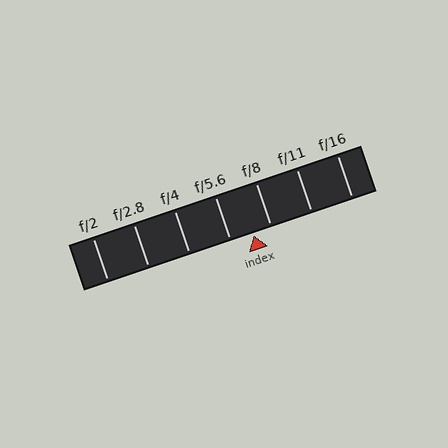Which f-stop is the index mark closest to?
The index mark is closest to f/8.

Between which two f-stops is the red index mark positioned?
The index mark is between f/5.6 and f/8.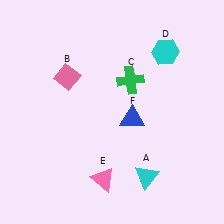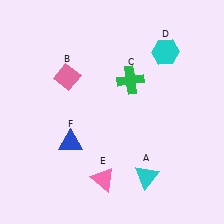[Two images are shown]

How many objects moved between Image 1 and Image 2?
1 object moved between the two images.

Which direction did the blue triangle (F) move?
The blue triangle (F) moved left.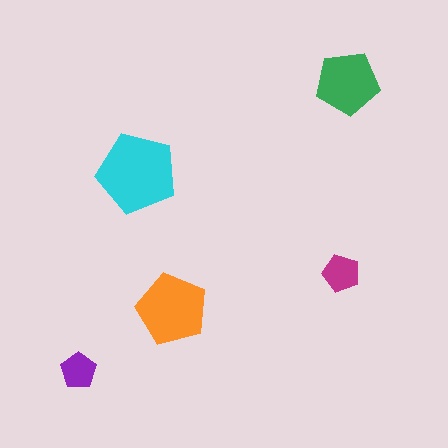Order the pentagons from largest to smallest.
the cyan one, the orange one, the green one, the magenta one, the purple one.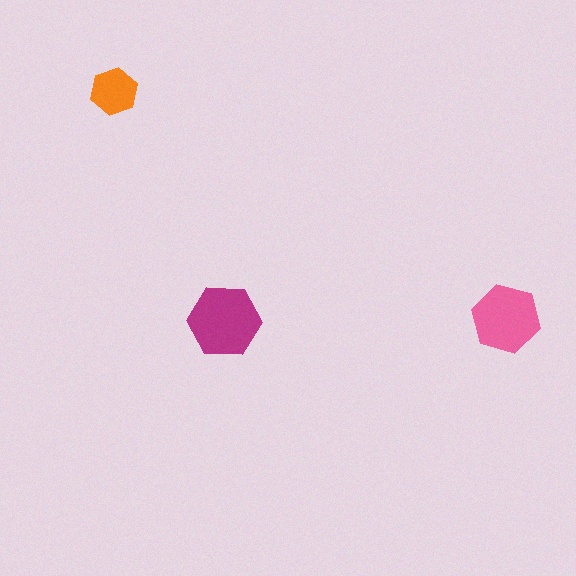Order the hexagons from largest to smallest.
the magenta one, the pink one, the orange one.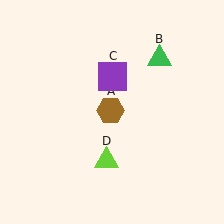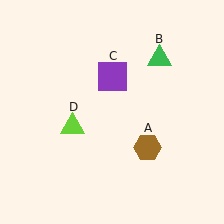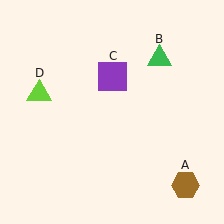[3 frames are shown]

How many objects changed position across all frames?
2 objects changed position: brown hexagon (object A), lime triangle (object D).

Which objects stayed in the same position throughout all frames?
Green triangle (object B) and purple square (object C) remained stationary.